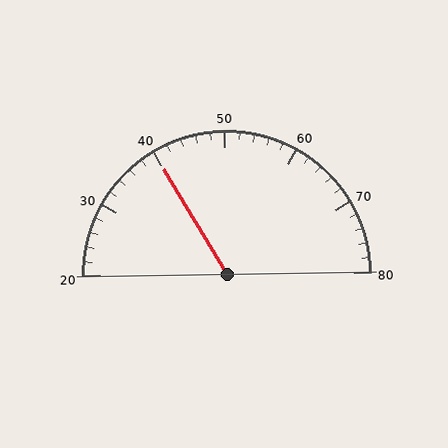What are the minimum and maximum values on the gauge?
The gauge ranges from 20 to 80.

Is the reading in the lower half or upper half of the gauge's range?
The reading is in the lower half of the range (20 to 80).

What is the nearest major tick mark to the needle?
The nearest major tick mark is 40.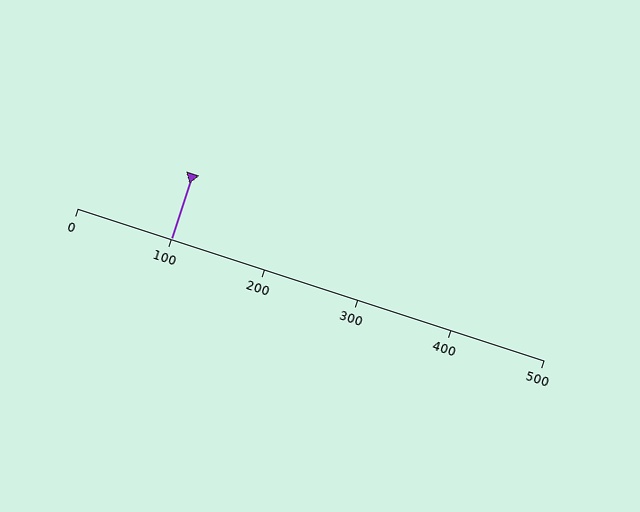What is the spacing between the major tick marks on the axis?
The major ticks are spaced 100 apart.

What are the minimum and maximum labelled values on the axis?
The axis runs from 0 to 500.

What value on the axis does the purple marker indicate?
The marker indicates approximately 100.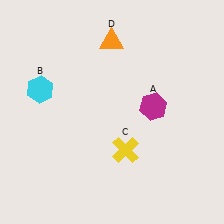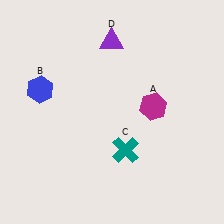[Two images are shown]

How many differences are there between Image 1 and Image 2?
There are 3 differences between the two images.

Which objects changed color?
B changed from cyan to blue. C changed from yellow to teal. D changed from orange to purple.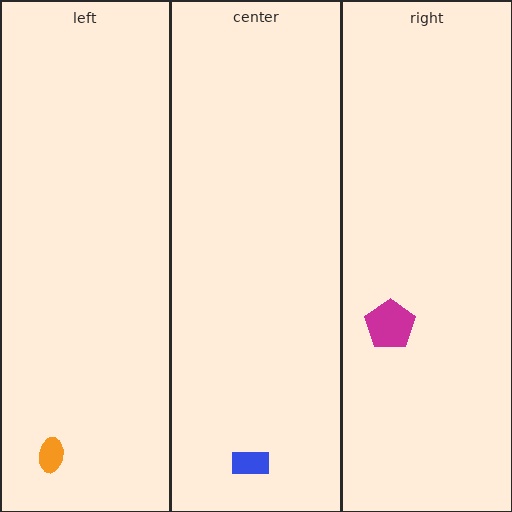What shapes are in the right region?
The magenta pentagon.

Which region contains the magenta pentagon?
The right region.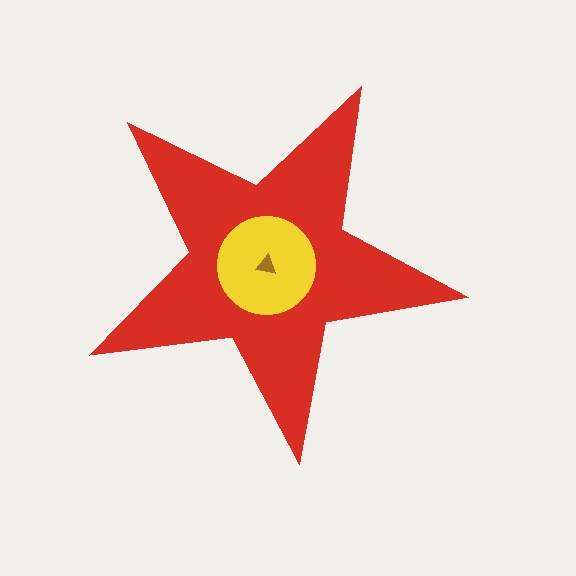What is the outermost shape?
The red star.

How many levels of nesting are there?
3.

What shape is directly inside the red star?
The yellow circle.